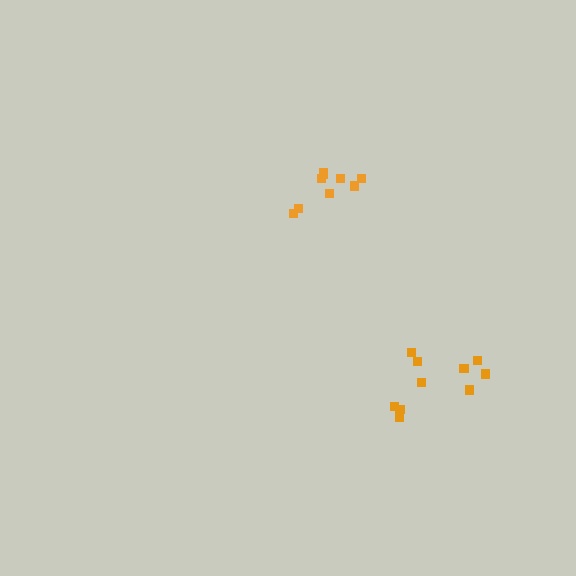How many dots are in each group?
Group 1: 10 dots, Group 2: 9 dots (19 total).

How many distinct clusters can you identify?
There are 2 distinct clusters.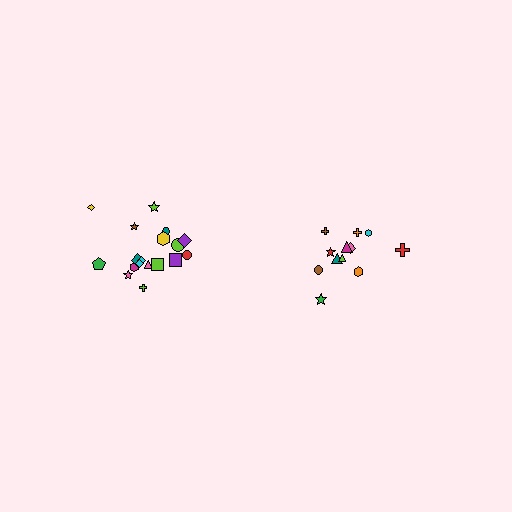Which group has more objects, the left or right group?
The left group.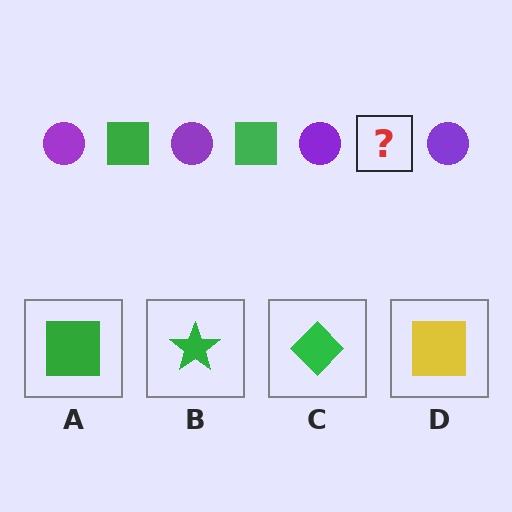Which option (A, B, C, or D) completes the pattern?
A.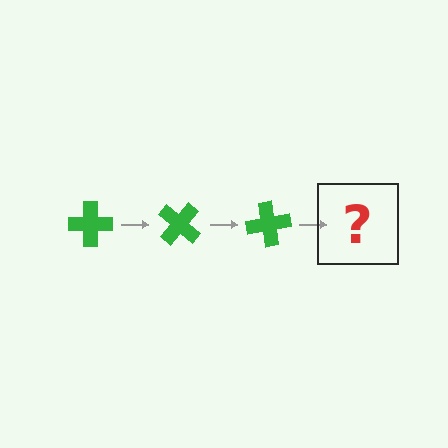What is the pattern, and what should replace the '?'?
The pattern is that the cross rotates 40 degrees each step. The '?' should be a green cross rotated 120 degrees.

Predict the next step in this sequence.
The next step is a green cross rotated 120 degrees.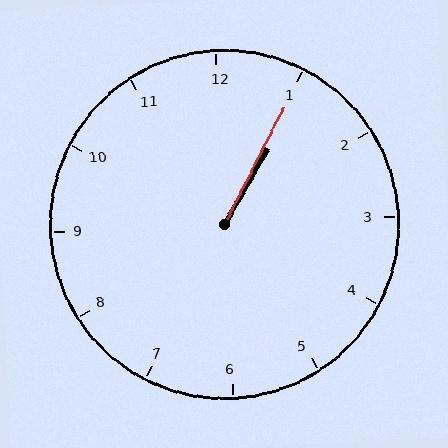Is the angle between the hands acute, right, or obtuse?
It is acute.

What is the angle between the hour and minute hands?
Approximately 2 degrees.